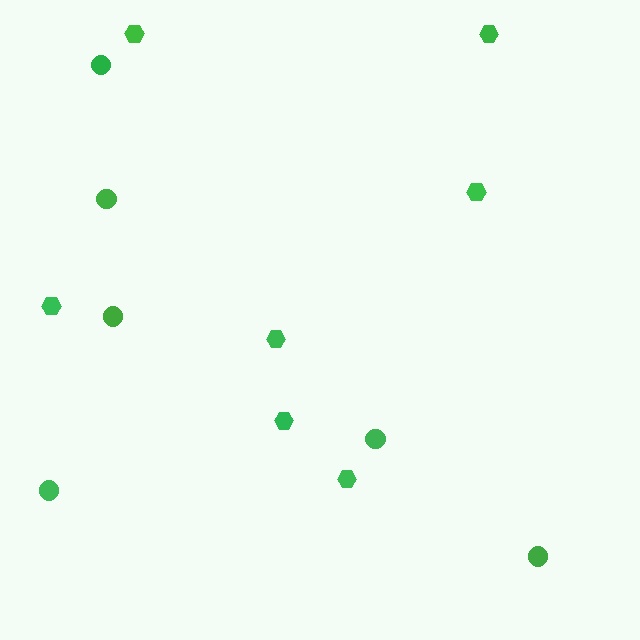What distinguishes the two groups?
There are 2 groups: one group of hexagons (7) and one group of circles (6).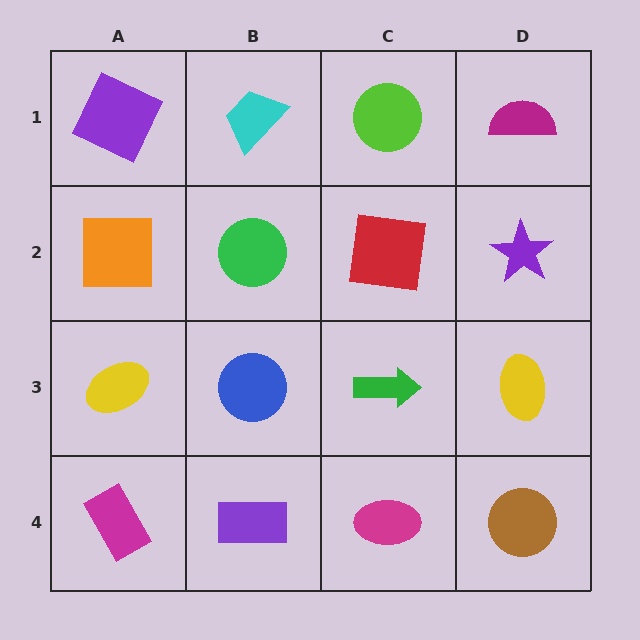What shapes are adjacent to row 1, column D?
A purple star (row 2, column D), a lime circle (row 1, column C).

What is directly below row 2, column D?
A yellow ellipse.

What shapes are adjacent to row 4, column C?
A green arrow (row 3, column C), a purple rectangle (row 4, column B), a brown circle (row 4, column D).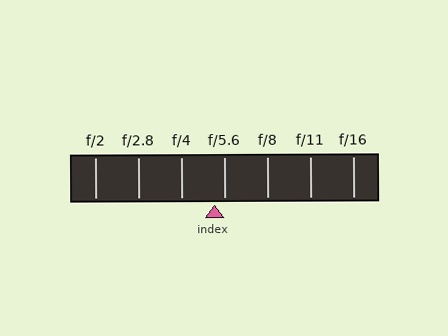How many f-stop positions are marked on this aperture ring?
There are 7 f-stop positions marked.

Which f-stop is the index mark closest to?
The index mark is closest to f/5.6.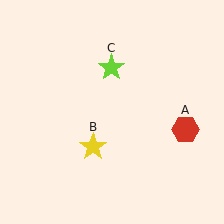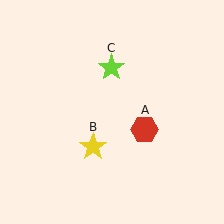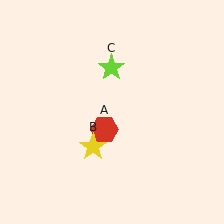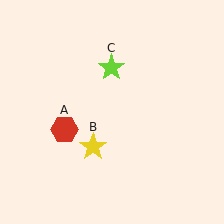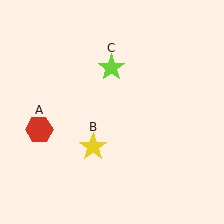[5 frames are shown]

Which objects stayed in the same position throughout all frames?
Yellow star (object B) and lime star (object C) remained stationary.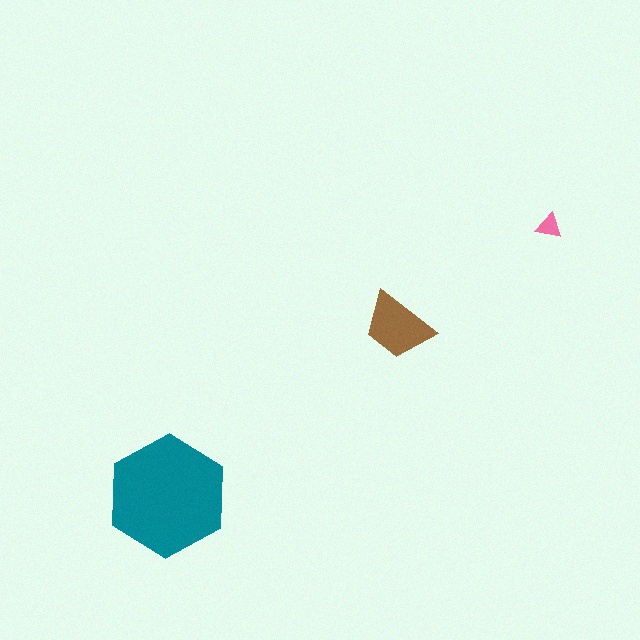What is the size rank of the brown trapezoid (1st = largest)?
2nd.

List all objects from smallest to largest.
The pink triangle, the brown trapezoid, the teal hexagon.